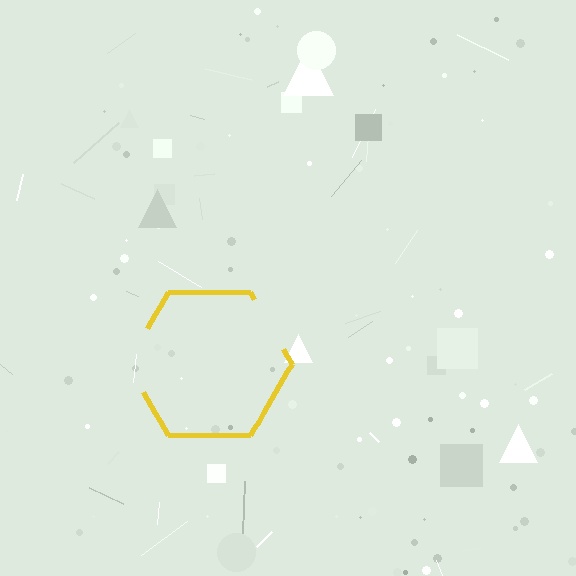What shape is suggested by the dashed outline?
The dashed outline suggests a hexagon.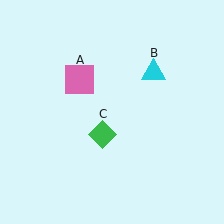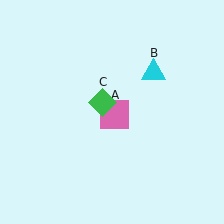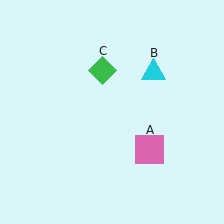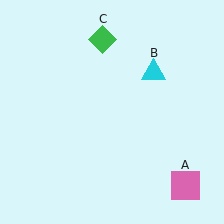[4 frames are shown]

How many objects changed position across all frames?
2 objects changed position: pink square (object A), green diamond (object C).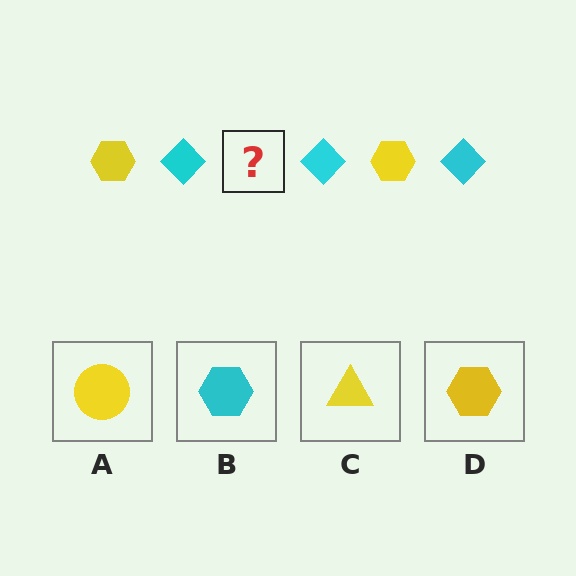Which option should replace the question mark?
Option D.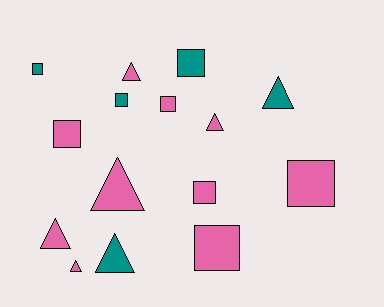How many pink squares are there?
There are 5 pink squares.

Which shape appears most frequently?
Square, with 8 objects.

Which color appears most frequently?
Pink, with 10 objects.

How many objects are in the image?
There are 15 objects.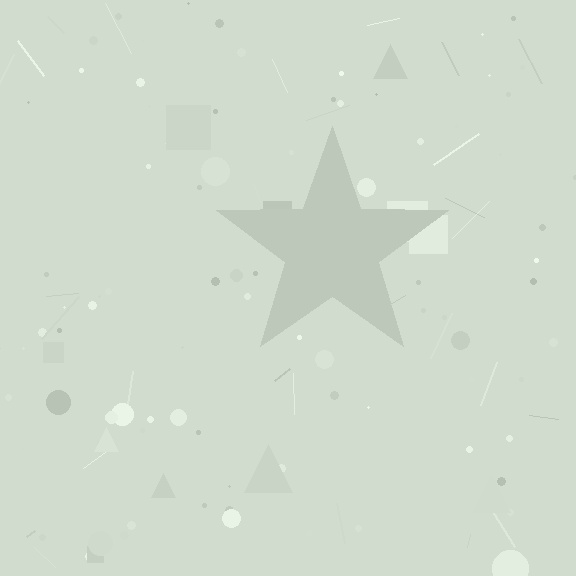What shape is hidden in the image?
A star is hidden in the image.